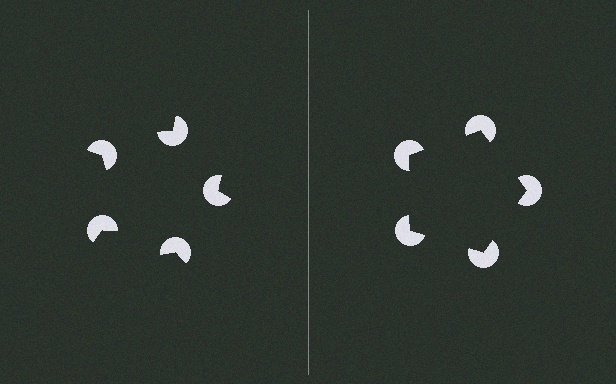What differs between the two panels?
The pac-man discs are positioned identically on both sides; only the wedge orientations differ. On the right they align to a pentagon; on the left they are misaligned.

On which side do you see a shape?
An illusory pentagon appears on the right side. On the left side the wedge cuts are rotated, so no coherent shape forms.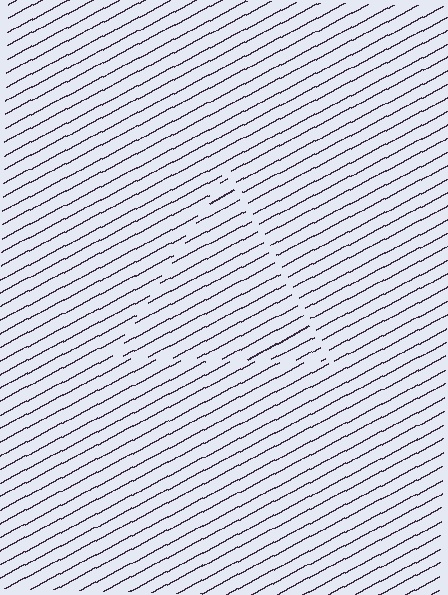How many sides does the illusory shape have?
3 sides — the line-ends trace a triangle.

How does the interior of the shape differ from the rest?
The interior of the shape contains the same grating, shifted by half a period — the contour is defined by the phase discontinuity where line-ends from the inner and outer gratings abut.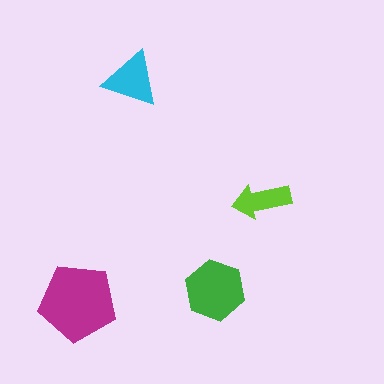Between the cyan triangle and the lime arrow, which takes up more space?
The cyan triangle.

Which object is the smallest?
The lime arrow.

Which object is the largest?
The magenta pentagon.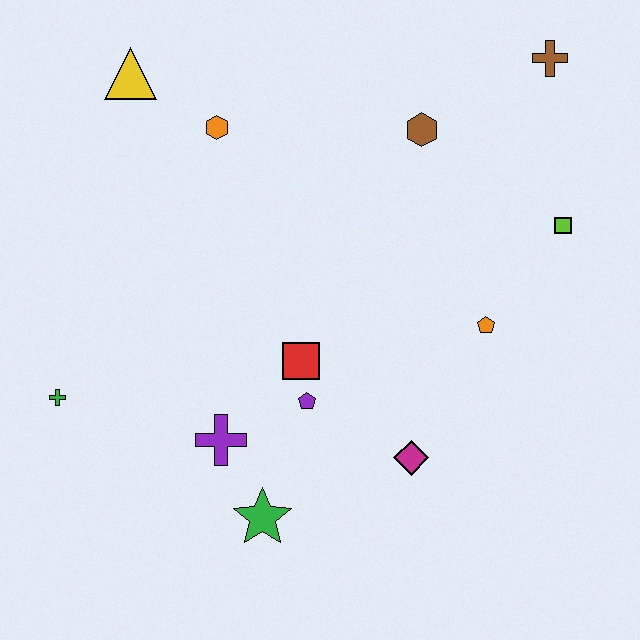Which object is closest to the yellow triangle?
The orange hexagon is closest to the yellow triangle.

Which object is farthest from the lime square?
The green cross is farthest from the lime square.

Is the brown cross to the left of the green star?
No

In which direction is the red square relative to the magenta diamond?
The red square is to the left of the magenta diamond.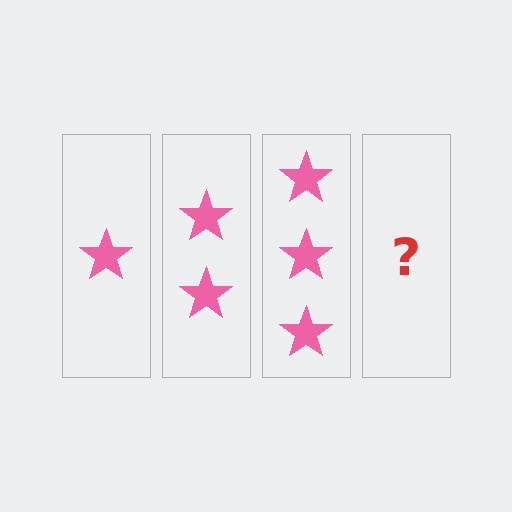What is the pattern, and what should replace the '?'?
The pattern is that each step adds one more star. The '?' should be 4 stars.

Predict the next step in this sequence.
The next step is 4 stars.